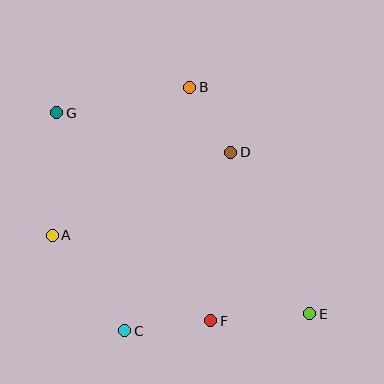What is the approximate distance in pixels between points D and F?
The distance between D and F is approximately 170 pixels.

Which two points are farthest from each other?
Points E and G are farthest from each other.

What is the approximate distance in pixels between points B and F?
The distance between B and F is approximately 234 pixels.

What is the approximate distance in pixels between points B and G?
The distance between B and G is approximately 136 pixels.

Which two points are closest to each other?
Points B and D are closest to each other.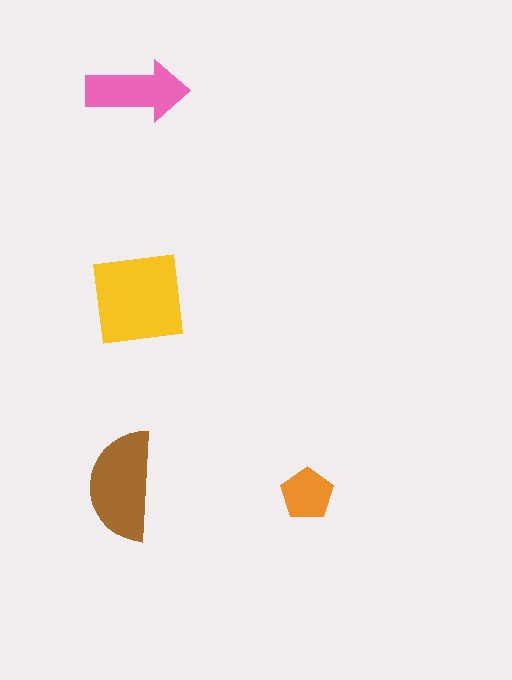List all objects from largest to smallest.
The yellow square, the brown semicircle, the pink arrow, the orange pentagon.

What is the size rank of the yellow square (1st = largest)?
1st.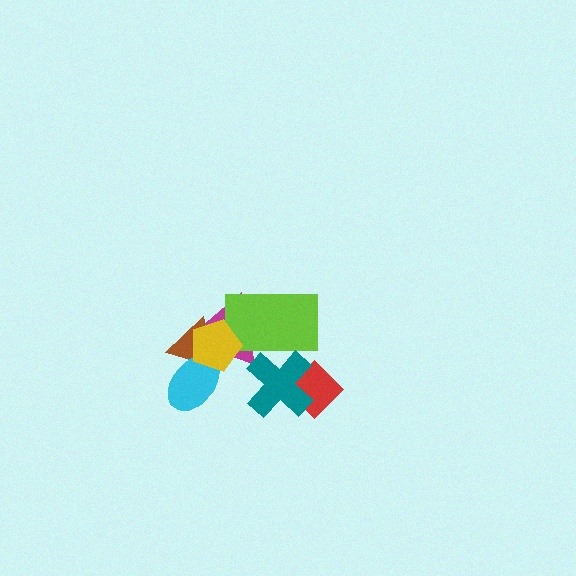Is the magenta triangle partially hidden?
Yes, it is partially covered by another shape.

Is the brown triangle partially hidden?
Yes, it is partially covered by another shape.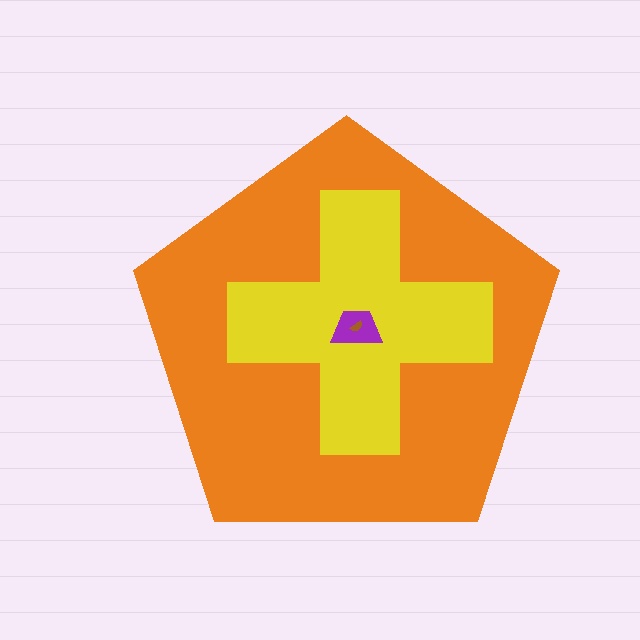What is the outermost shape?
The orange pentagon.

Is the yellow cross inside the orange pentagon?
Yes.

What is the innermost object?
The brown semicircle.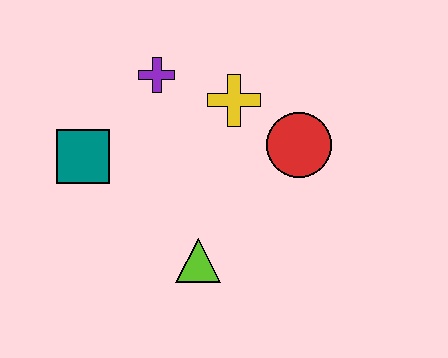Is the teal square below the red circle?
Yes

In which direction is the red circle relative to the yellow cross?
The red circle is to the right of the yellow cross.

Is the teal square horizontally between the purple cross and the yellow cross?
No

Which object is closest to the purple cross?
The yellow cross is closest to the purple cross.